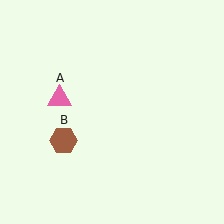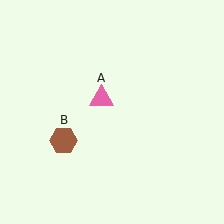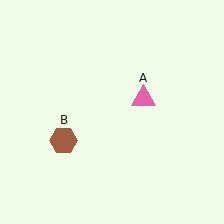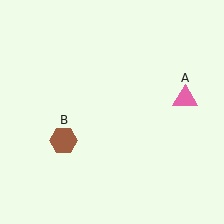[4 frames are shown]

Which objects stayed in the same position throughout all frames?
Brown hexagon (object B) remained stationary.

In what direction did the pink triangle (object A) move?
The pink triangle (object A) moved right.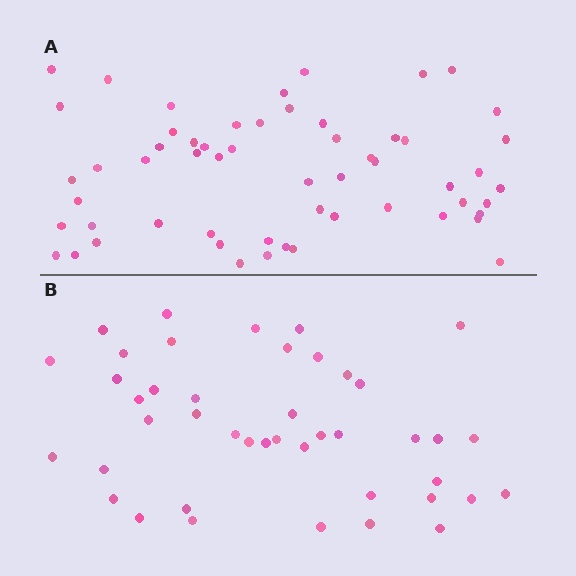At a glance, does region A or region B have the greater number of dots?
Region A (the top region) has more dots.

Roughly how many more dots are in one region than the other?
Region A has approximately 15 more dots than region B.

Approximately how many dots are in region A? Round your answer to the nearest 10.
About 60 dots. (The exact count is 57, which rounds to 60.)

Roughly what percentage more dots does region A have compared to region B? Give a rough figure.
About 35% more.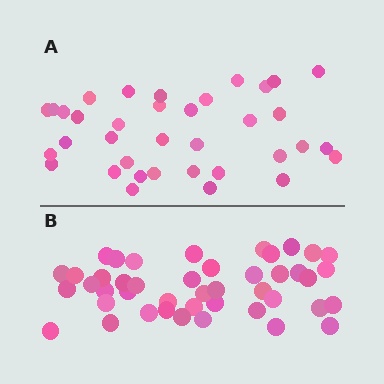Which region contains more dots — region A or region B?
Region B (the bottom region) has more dots.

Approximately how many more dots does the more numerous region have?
Region B has roughly 8 or so more dots than region A.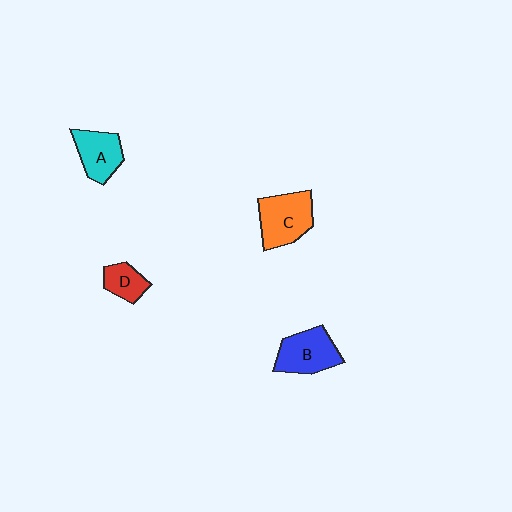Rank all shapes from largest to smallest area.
From largest to smallest: C (orange), B (blue), A (cyan), D (red).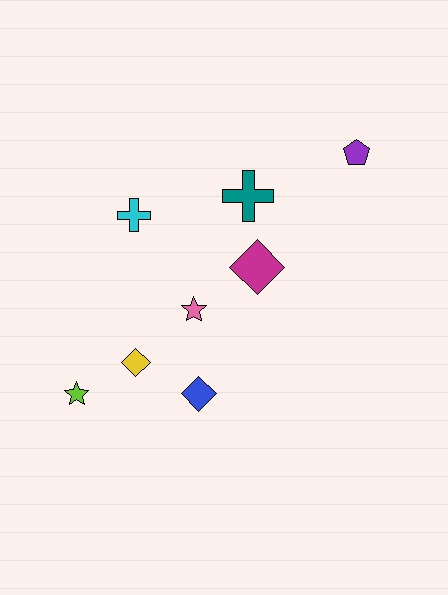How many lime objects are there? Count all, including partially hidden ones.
There is 1 lime object.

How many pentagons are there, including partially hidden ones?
There is 1 pentagon.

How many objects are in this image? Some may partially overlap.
There are 8 objects.